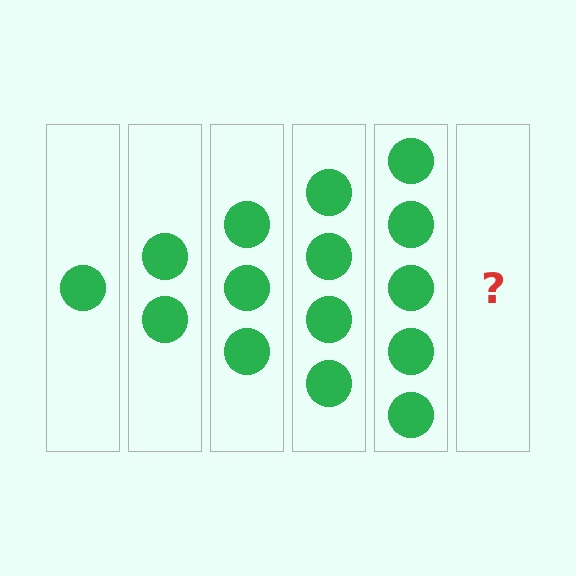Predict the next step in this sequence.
The next step is 6 circles.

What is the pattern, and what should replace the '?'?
The pattern is that each step adds one more circle. The '?' should be 6 circles.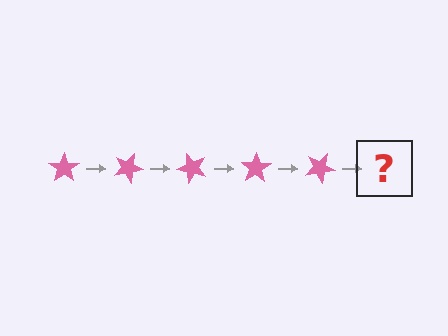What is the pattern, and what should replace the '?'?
The pattern is that the star rotates 25 degrees each step. The '?' should be a pink star rotated 125 degrees.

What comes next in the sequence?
The next element should be a pink star rotated 125 degrees.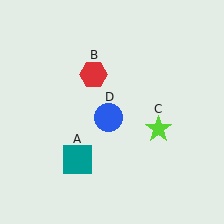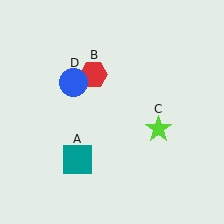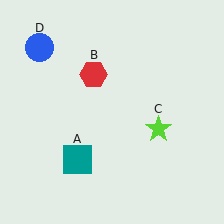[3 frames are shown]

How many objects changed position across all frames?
1 object changed position: blue circle (object D).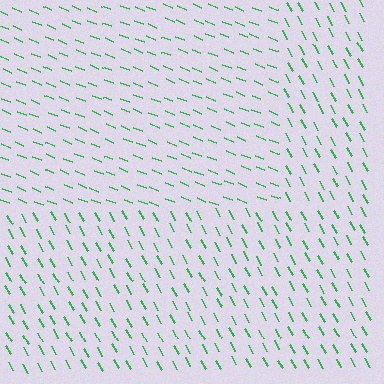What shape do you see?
I see a rectangle.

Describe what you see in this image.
The image is filled with small green line segments. A rectangle region in the image has lines oriented differently from the surrounding lines, creating a visible texture boundary.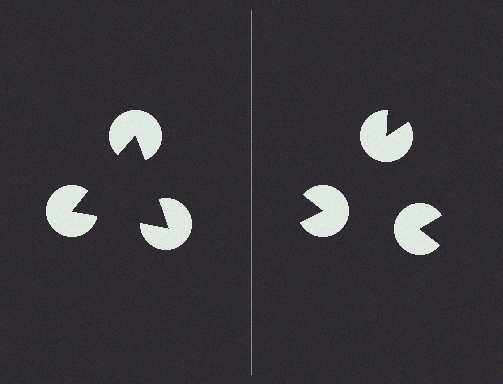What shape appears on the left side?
An illusory triangle.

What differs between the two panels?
The pac-man discs are positioned identically on both sides; only the wedge orientations differ. On the left they align to a triangle; on the right they are misaligned.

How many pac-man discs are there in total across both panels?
6 — 3 on each side.